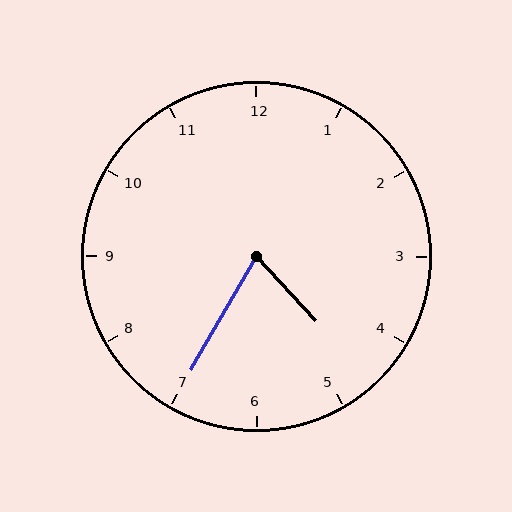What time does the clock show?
4:35.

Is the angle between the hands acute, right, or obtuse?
It is acute.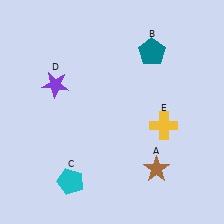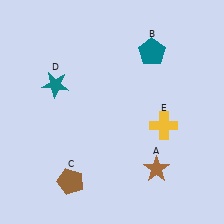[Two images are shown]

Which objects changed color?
C changed from cyan to brown. D changed from purple to teal.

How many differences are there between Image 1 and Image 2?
There are 2 differences between the two images.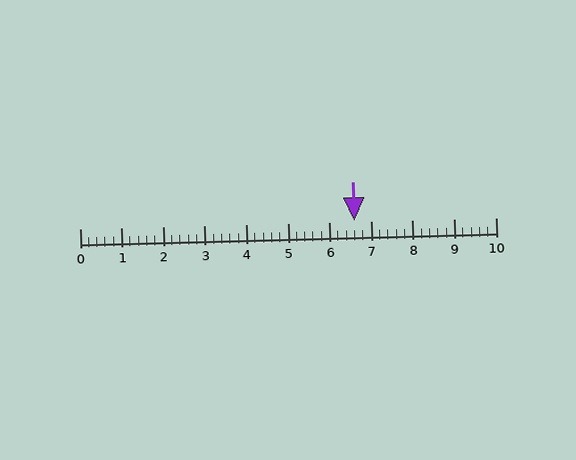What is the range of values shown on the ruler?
The ruler shows values from 0 to 10.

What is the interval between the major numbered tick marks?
The major tick marks are spaced 1 units apart.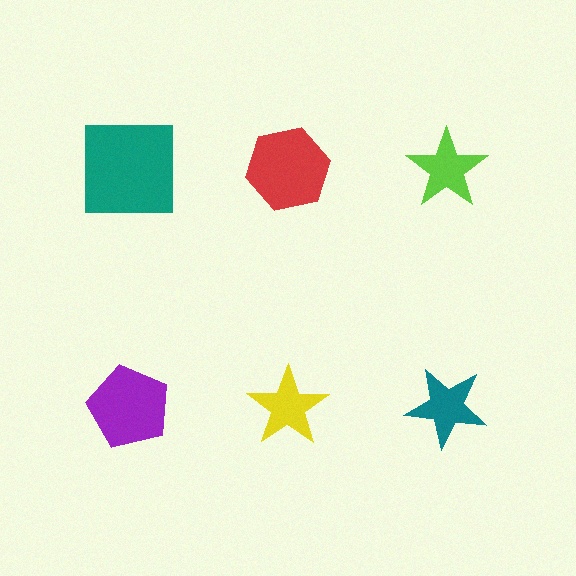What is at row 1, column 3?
A lime star.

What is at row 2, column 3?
A teal star.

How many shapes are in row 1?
3 shapes.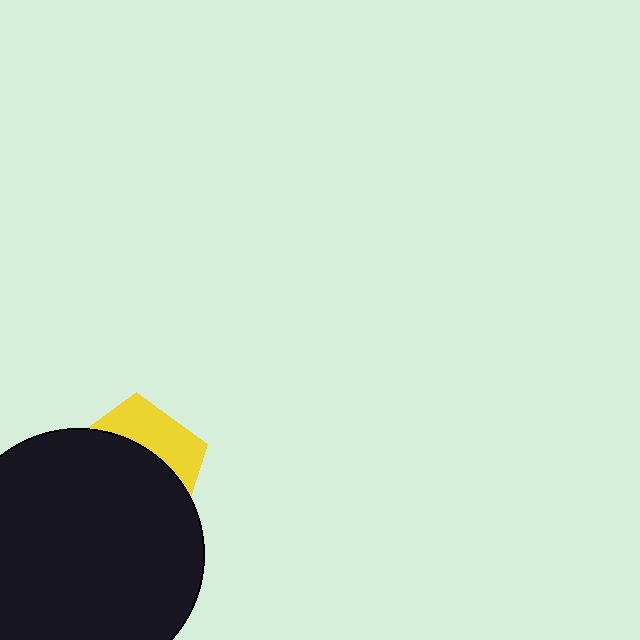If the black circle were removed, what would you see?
You would see the complete yellow pentagon.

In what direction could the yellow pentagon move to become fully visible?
The yellow pentagon could move up. That would shift it out from behind the black circle entirely.